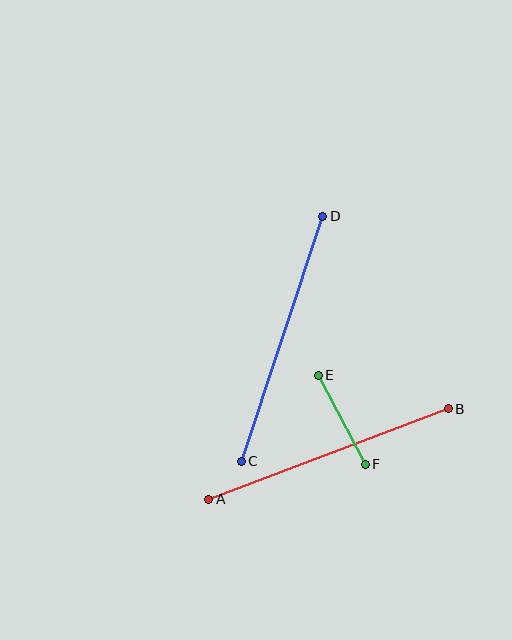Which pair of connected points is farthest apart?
Points C and D are farthest apart.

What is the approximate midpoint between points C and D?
The midpoint is at approximately (282, 339) pixels.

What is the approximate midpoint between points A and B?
The midpoint is at approximately (329, 454) pixels.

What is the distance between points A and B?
The distance is approximately 256 pixels.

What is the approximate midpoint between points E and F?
The midpoint is at approximately (342, 420) pixels.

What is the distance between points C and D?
The distance is approximately 258 pixels.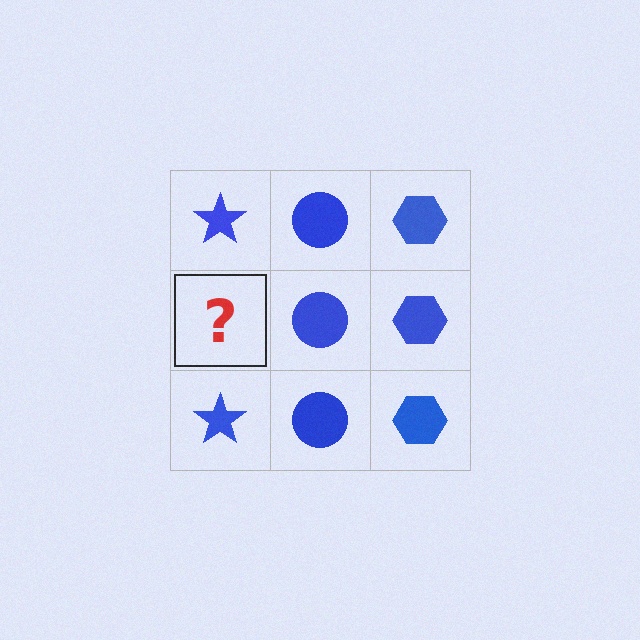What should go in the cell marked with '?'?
The missing cell should contain a blue star.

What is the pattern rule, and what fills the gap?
The rule is that each column has a consistent shape. The gap should be filled with a blue star.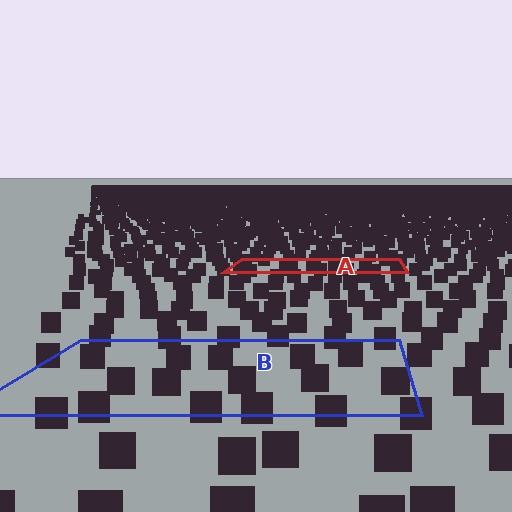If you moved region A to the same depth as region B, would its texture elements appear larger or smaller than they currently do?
They would appear larger. At a closer depth, the same texture elements are projected at a bigger on-screen size.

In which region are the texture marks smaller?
The texture marks are smaller in region A, because it is farther away.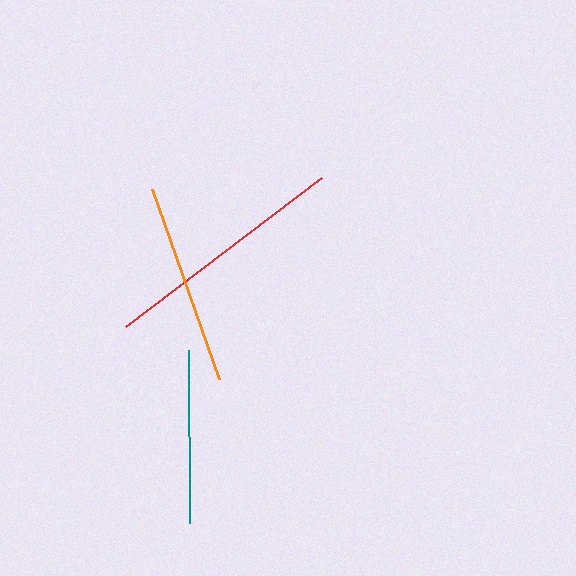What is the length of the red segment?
The red segment is approximately 246 pixels long.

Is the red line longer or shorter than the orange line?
The red line is longer than the orange line.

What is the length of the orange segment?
The orange segment is approximately 201 pixels long.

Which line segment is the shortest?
The teal line is the shortest at approximately 173 pixels.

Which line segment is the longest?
The red line is the longest at approximately 246 pixels.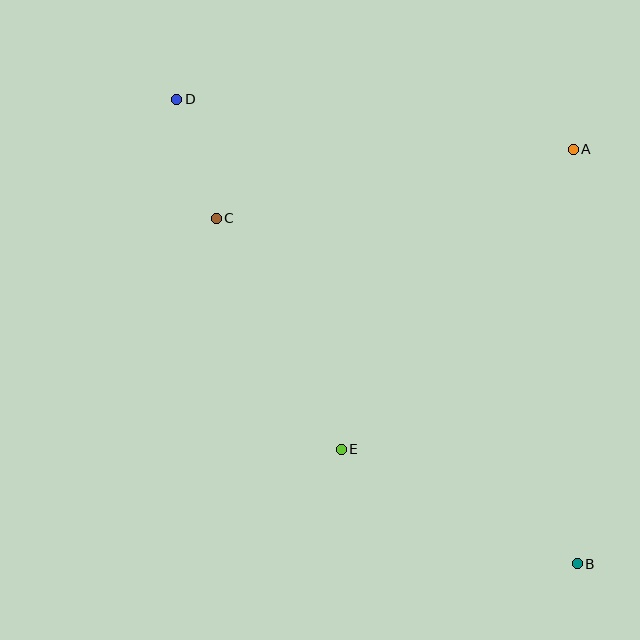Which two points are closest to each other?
Points C and D are closest to each other.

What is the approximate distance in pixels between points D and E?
The distance between D and E is approximately 387 pixels.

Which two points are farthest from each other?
Points B and D are farthest from each other.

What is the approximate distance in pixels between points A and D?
The distance between A and D is approximately 400 pixels.